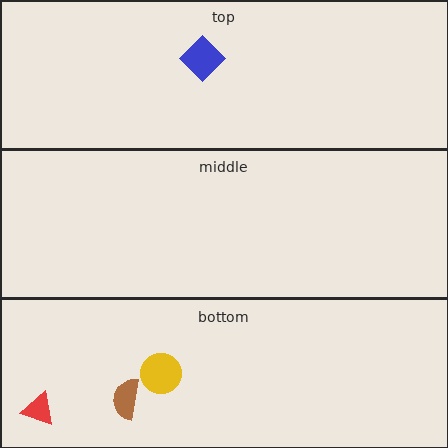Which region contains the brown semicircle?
The bottom region.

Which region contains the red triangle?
The bottom region.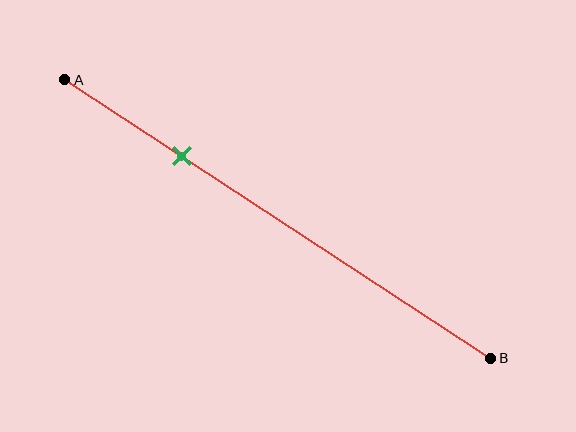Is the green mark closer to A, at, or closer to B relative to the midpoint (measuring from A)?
The green mark is closer to point A than the midpoint of segment AB.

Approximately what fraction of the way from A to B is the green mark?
The green mark is approximately 30% of the way from A to B.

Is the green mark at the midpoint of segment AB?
No, the mark is at about 30% from A, not at the 50% midpoint.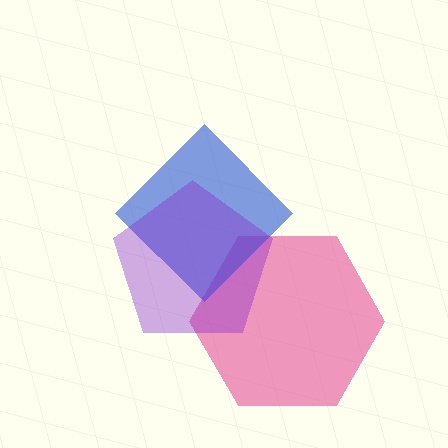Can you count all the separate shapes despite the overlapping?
Yes, there are 3 separate shapes.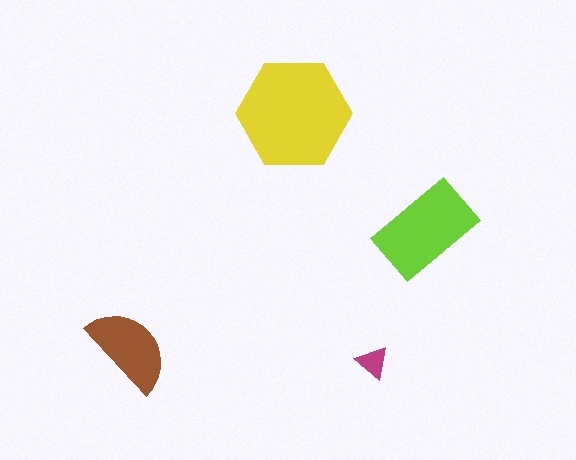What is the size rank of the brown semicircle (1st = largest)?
3rd.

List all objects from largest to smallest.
The yellow hexagon, the lime rectangle, the brown semicircle, the magenta triangle.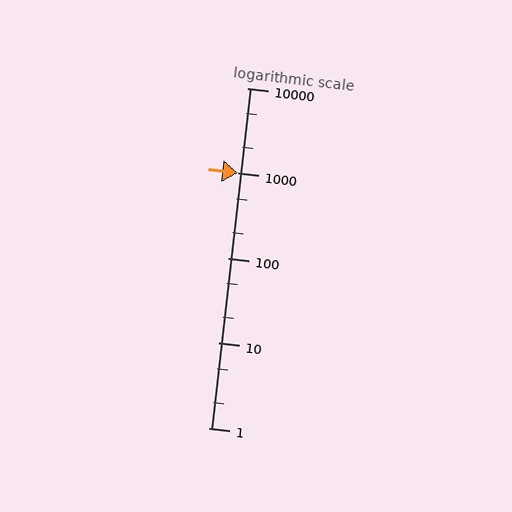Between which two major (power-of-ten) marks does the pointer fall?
The pointer is between 100 and 1000.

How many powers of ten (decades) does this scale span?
The scale spans 4 decades, from 1 to 10000.